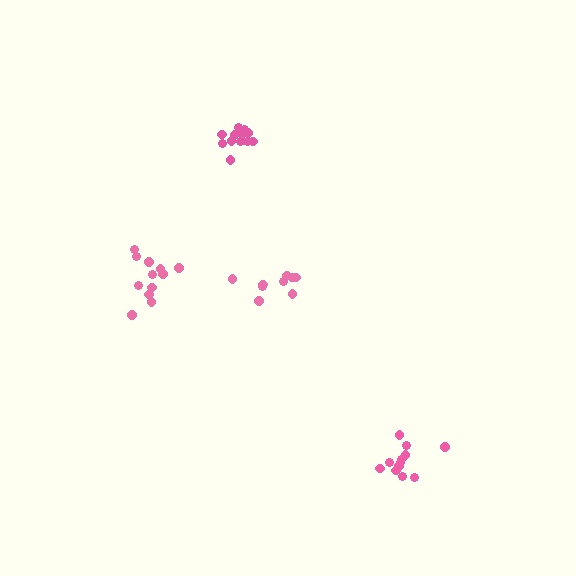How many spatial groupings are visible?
There are 4 spatial groupings.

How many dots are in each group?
Group 1: 12 dots, Group 2: 12 dots, Group 3: 12 dots, Group 4: 9 dots (45 total).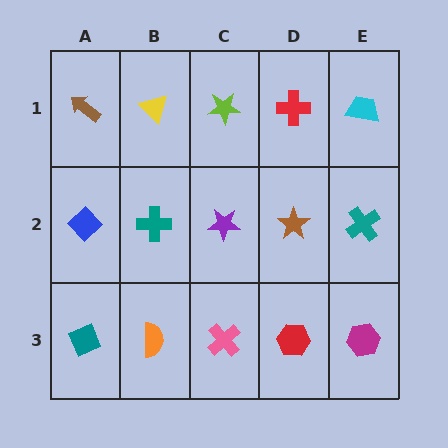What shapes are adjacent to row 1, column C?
A purple star (row 2, column C), a yellow triangle (row 1, column B), a red cross (row 1, column D).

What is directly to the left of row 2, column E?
A brown star.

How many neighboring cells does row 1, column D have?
3.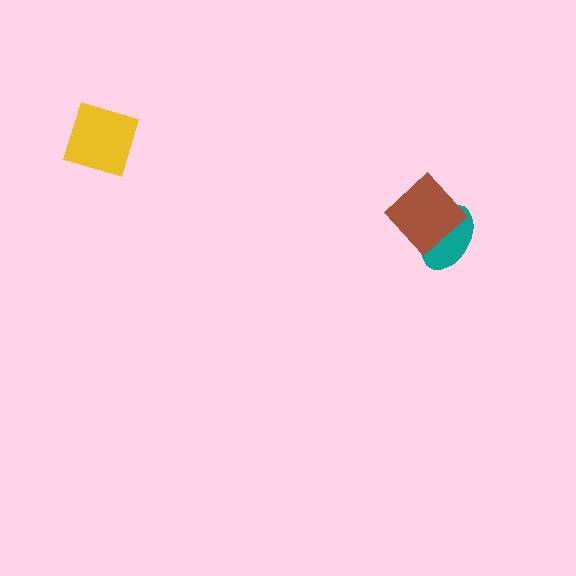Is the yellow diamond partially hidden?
No, no other shape covers it.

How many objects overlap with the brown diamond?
1 object overlaps with the brown diamond.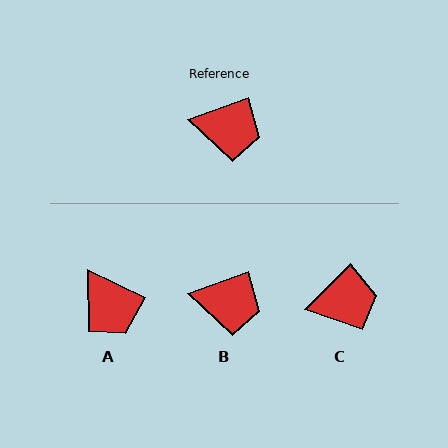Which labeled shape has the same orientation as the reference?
B.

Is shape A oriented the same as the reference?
No, it is off by about 46 degrees.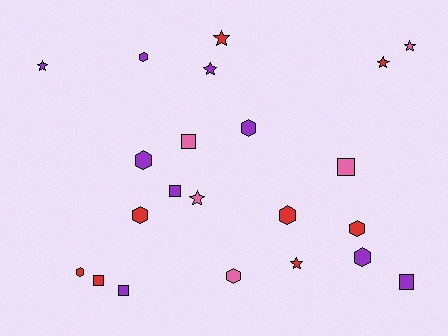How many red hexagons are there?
There are 4 red hexagons.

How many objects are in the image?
There are 22 objects.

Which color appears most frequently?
Purple, with 9 objects.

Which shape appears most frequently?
Hexagon, with 9 objects.